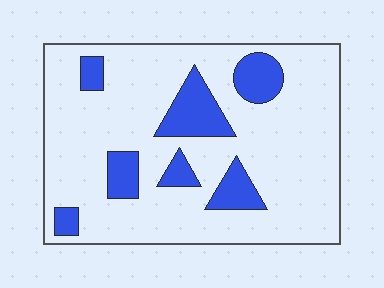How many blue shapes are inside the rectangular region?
7.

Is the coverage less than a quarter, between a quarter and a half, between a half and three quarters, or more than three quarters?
Less than a quarter.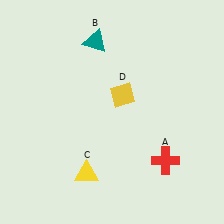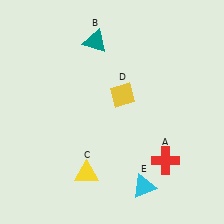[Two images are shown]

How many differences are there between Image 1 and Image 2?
There is 1 difference between the two images.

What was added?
A cyan triangle (E) was added in Image 2.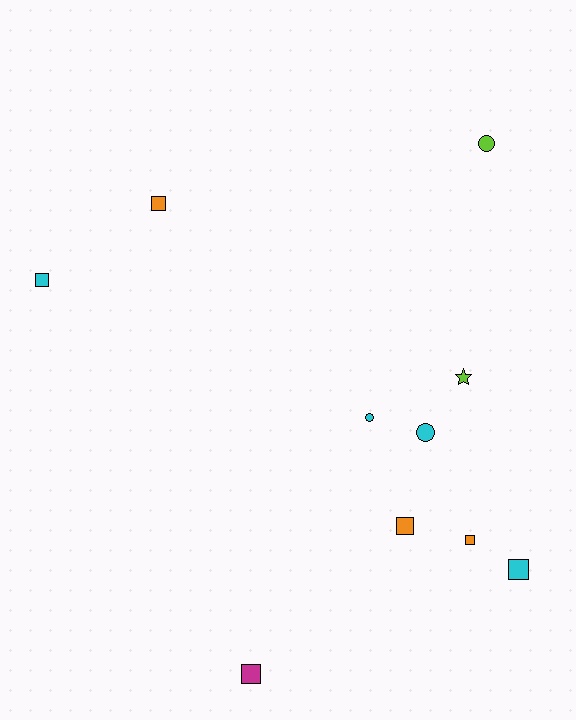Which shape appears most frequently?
Square, with 6 objects.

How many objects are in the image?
There are 10 objects.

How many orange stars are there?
There are no orange stars.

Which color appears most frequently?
Cyan, with 4 objects.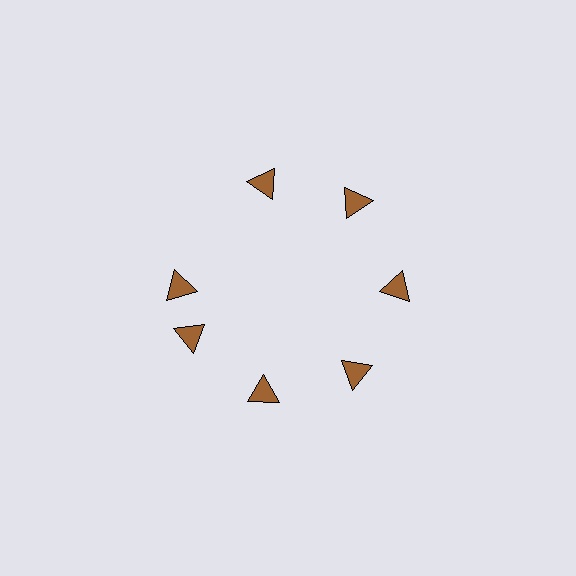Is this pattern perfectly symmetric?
No. The 7 brown triangles are arranged in a ring, but one element near the 10 o'clock position is rotated out of alignment along the ring, breaking the 7-fold rotational symmetry.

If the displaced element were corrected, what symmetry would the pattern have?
It would have 7-fold rotational symmetry — the pattern would map onto itself every 51 degrees.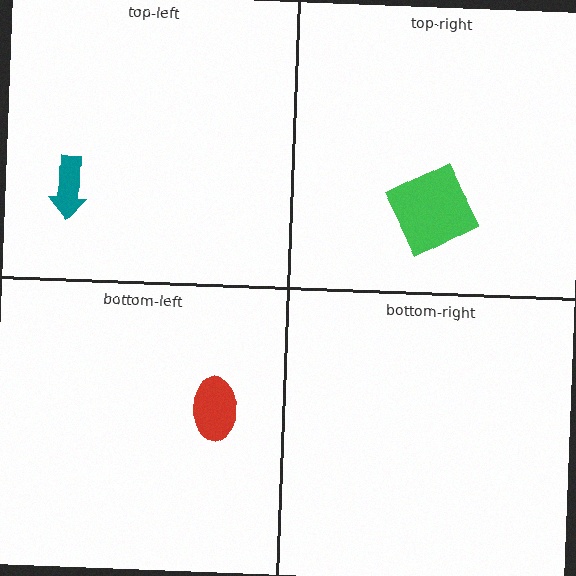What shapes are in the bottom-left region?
The red ellipse.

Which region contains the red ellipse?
The bottom-left region.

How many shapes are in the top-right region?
1.